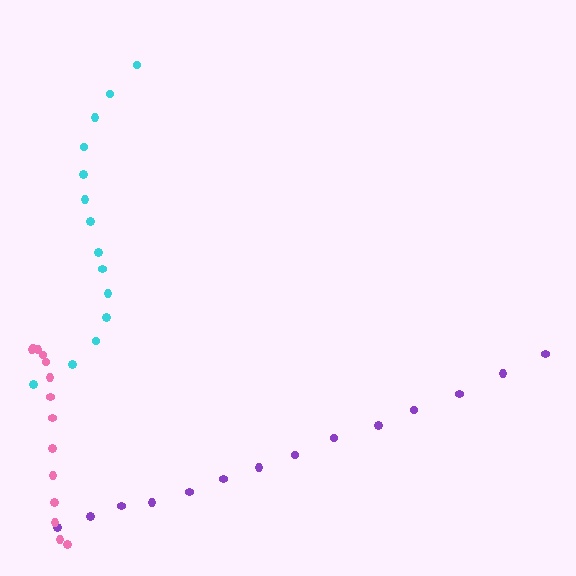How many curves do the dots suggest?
There are 3 distinct paths.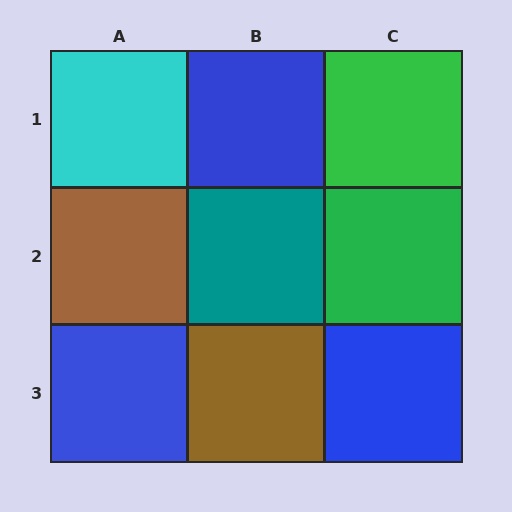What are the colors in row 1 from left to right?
Cyan, blue, green.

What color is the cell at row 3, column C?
Blue.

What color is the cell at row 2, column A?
Brown.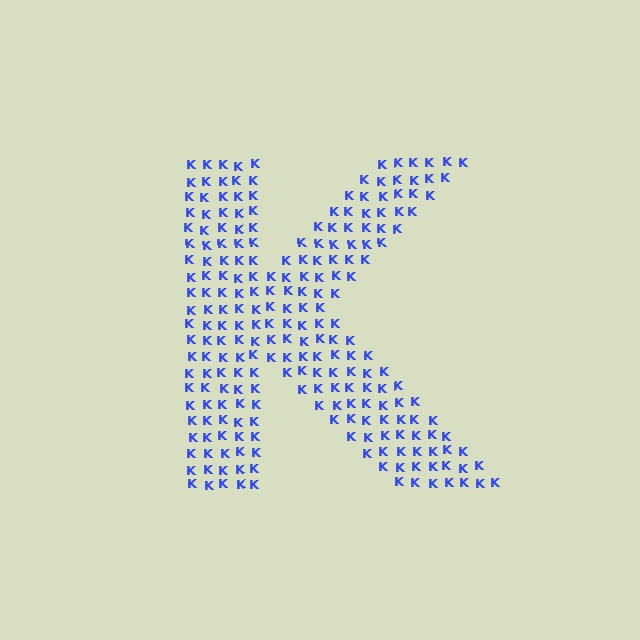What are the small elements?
The small elements are letter K's.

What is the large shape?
The large shape is the letter K.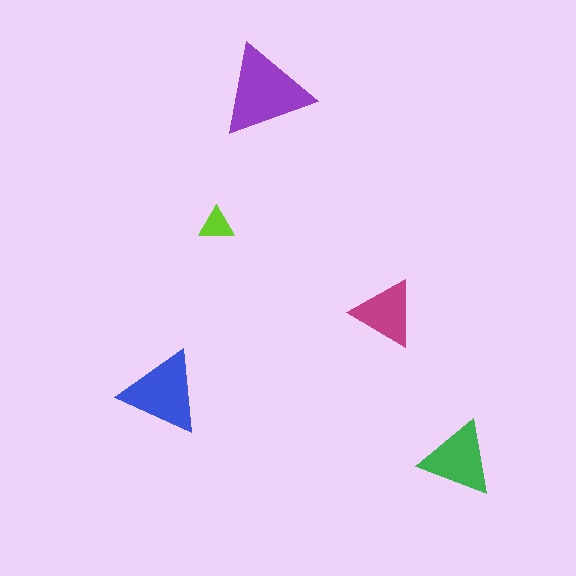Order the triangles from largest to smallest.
the purple one, the blue one, the green one, the magenta one, the lime one.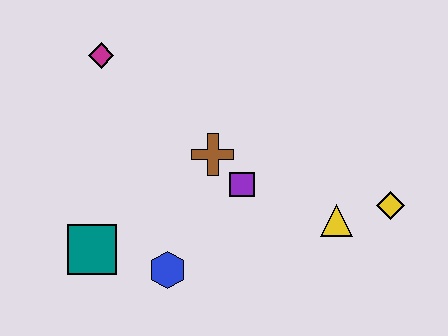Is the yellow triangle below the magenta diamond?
Yes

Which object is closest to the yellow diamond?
The yellow triangle is closest to the yellow diamond.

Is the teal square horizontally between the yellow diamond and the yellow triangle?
No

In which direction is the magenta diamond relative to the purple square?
The magenta diamond is to the left of the purple square.